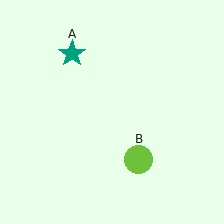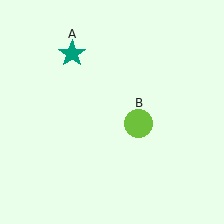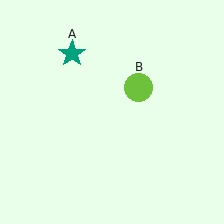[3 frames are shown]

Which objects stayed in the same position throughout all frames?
Teal star (object A) remained stationary.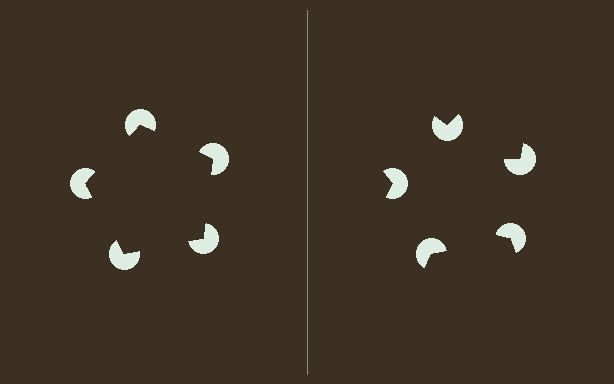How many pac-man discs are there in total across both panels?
10 — 5 on each side.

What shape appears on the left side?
An illusory pentagon.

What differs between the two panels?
The pac-man discs are positioned identically on both sides; only the wedge orientations differ. On the left they align to a pentagon; on the right they are misaligned.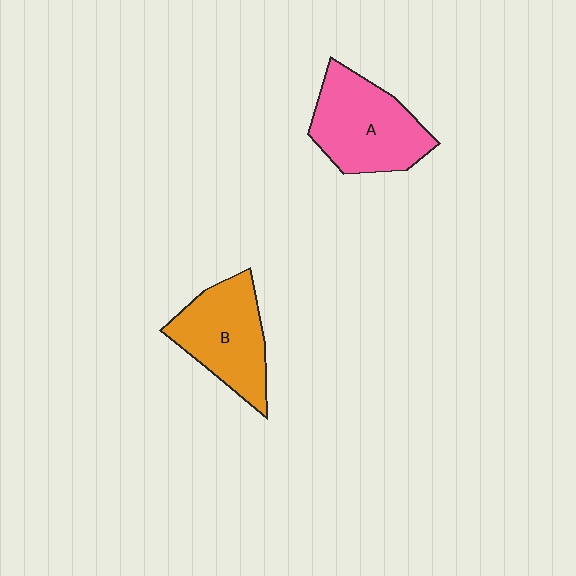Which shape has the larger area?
Shape A (pink).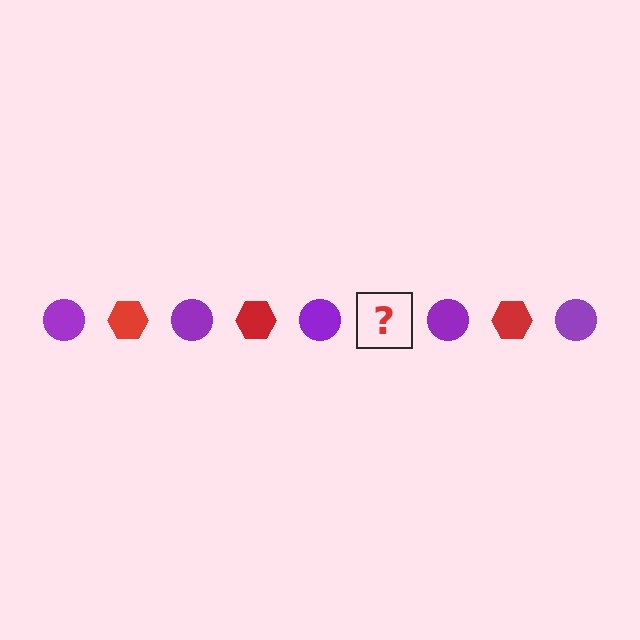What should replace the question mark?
The question mark should be replaced with a red hexagon.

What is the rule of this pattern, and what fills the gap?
The rule is that the pattern alternates between purple circle and red hexagon. The gap should be filled with a red hexagon.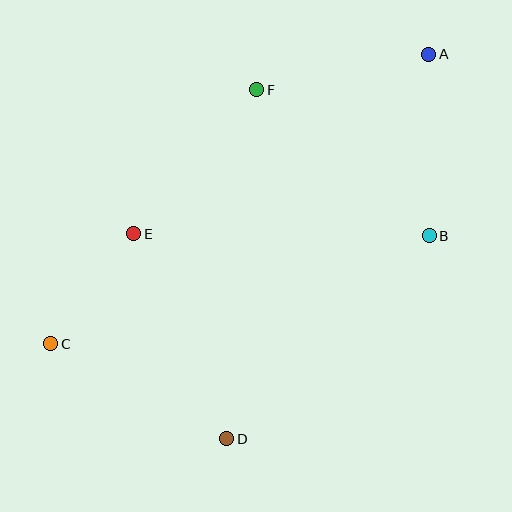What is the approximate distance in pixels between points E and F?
The distance between E and F is approximately 189 pixels.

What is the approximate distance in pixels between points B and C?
The distance between B and C is approximately 394 pixels.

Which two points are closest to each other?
Points C and E are closest to each other.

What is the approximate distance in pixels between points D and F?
The distance between D and F is approximately 350 pixels.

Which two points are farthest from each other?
Points A and C are farthest from each other.